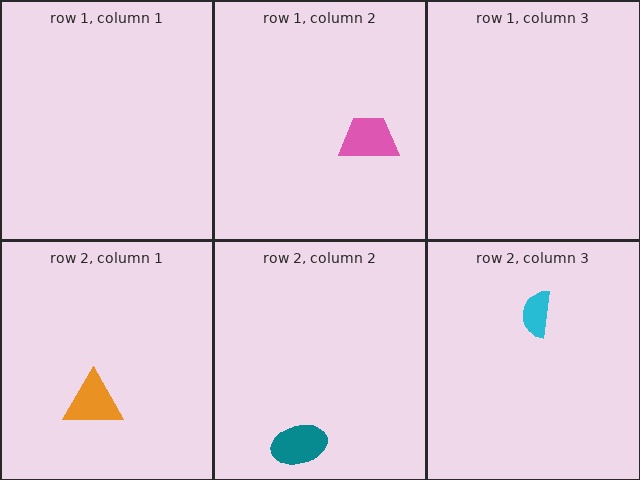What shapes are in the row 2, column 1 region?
The orange triangle.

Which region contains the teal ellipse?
The row 2, column 2 region.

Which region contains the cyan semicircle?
The row 2, column 3 region.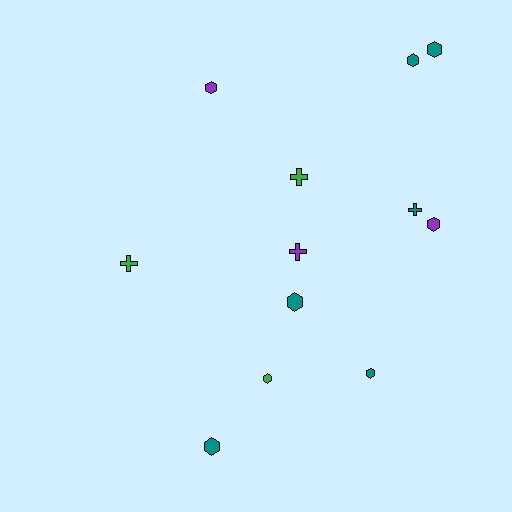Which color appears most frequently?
Teal, with 6 objects.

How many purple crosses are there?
There is 1 purple cross.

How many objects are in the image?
There are 12 objects.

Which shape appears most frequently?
Hexagon, with 8 objects.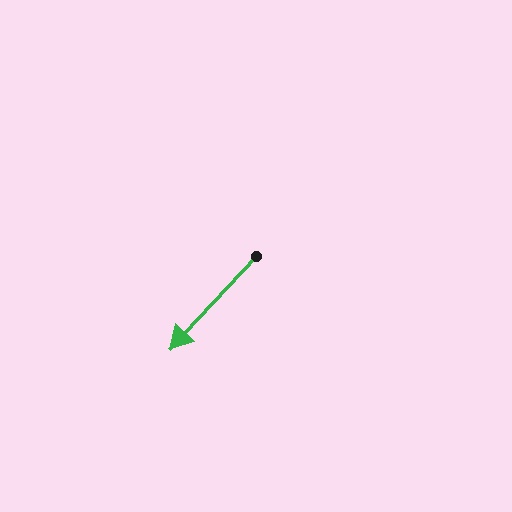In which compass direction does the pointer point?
Southwest.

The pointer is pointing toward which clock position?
Roughly 7 o'clock.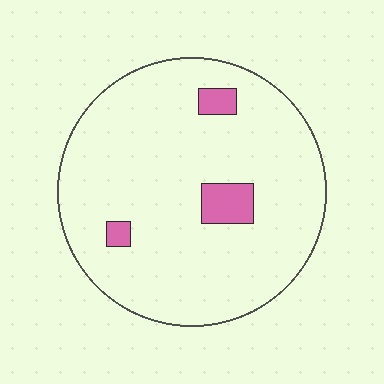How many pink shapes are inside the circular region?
3.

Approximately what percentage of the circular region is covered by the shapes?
Approximately 5%.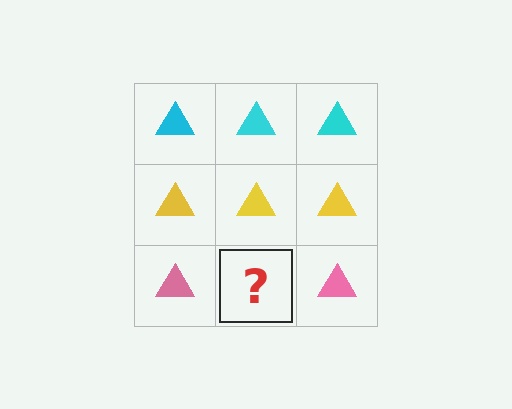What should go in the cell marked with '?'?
The missing cell should contain a pink triangle.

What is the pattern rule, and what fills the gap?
The rule is that each row has a consistent color. The gap should be filled with a pink triangle.